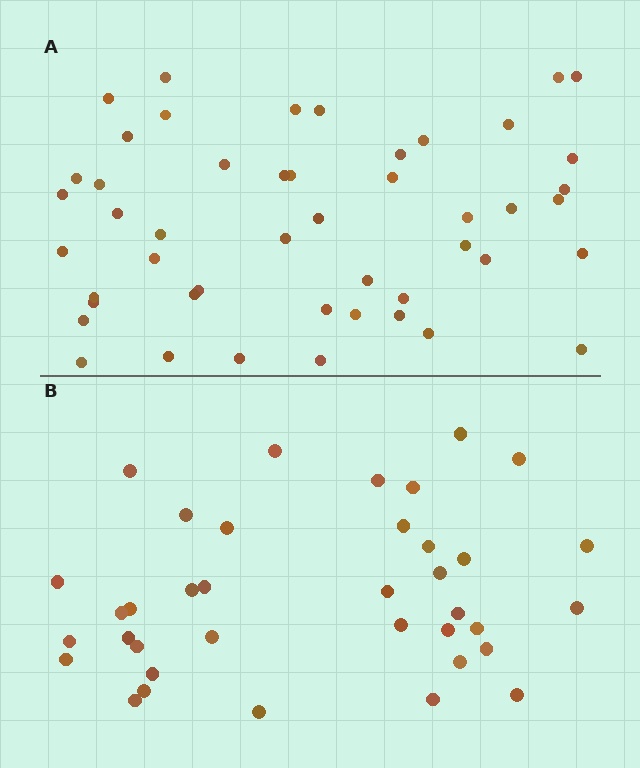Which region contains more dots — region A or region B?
Region A (the top region) has more dots.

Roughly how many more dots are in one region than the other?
Region A has roughly 12 or so more dots than region B.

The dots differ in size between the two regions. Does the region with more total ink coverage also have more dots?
No. Region B has more total ink coverage because its dots are larger, but region A actually contains more individual dots. Total area can be misleading — the number of items is what matters here.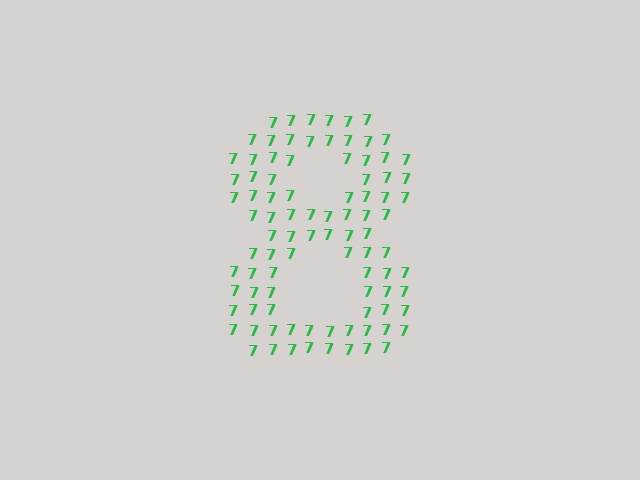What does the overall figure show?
The overall figure shows the digit 8.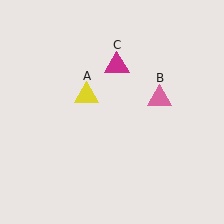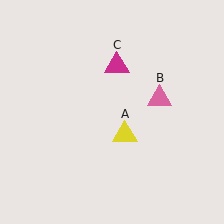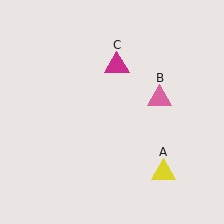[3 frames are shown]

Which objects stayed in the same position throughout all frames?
Pink triangle (object B) and magenta triangle (object C) remained stationary.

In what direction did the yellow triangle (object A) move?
The yellow triangle (object A) moved down and to the right.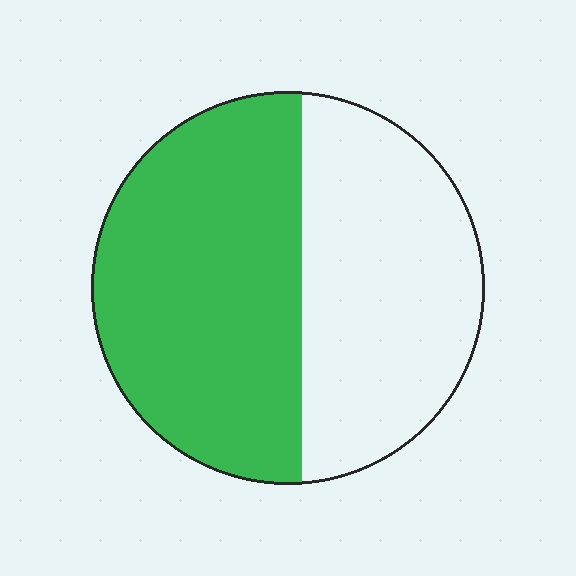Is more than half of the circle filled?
Yes.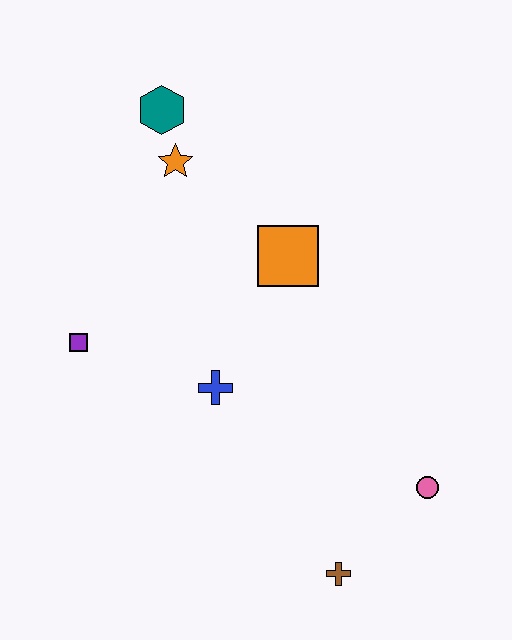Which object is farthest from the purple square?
The pink circle is farthest from the purple square.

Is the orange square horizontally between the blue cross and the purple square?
No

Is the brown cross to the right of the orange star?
Yes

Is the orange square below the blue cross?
No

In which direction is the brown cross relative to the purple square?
The brown cross is to the right of the purple square.